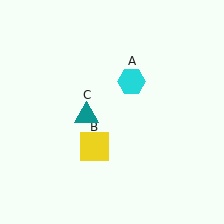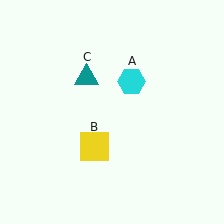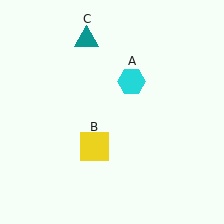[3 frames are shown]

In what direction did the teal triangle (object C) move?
The teal triangle (object C) moved up.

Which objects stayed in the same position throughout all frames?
Cyan hexagon (object A) and yellow square (object B) remained stationary.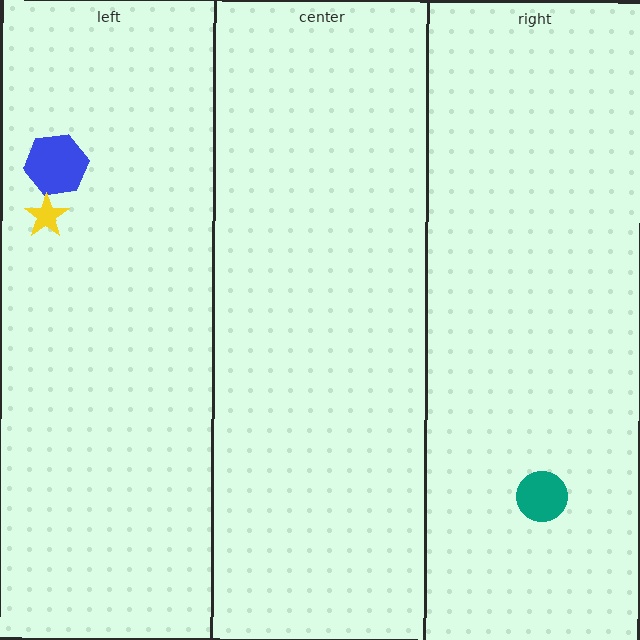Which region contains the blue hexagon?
The left region.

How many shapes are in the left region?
2.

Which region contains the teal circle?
The right region.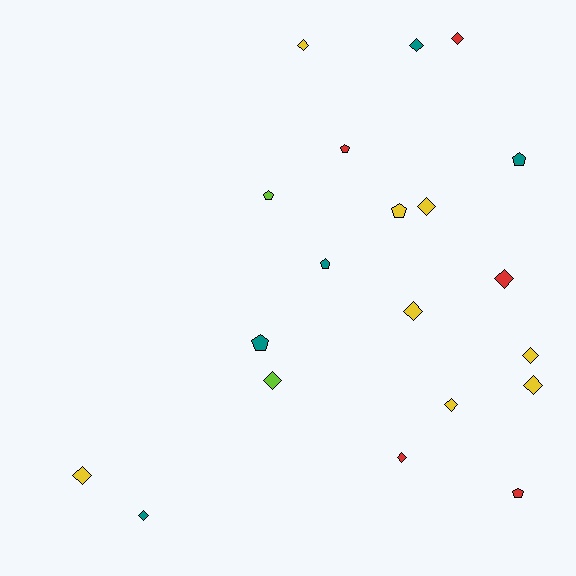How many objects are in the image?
There are 20 objects.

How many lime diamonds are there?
There is 1 lime diamond.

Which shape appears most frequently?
Diamond, with 13 objects.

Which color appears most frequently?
Yellow, with 8 objects.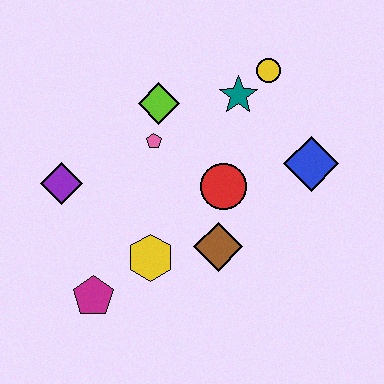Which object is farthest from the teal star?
The magenta pentagon is farthest from the teal star.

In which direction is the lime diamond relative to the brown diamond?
The lime diamond is above the brown diamond.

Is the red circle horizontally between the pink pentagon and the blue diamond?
Yes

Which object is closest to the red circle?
The brown diamond is closest to the red circle.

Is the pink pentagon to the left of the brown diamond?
Yes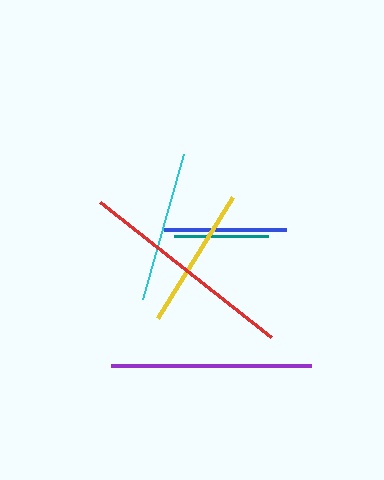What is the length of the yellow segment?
The yellow segment is approximately 142 pixels long.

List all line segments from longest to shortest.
From longest to shortest: red, purple, cyan, yellow, blue, teal.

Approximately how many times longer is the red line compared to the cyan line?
The red line is approximately 1.5 times the length of the cyan line.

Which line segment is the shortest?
The teal line is the shortest at approximately 94 pixels.